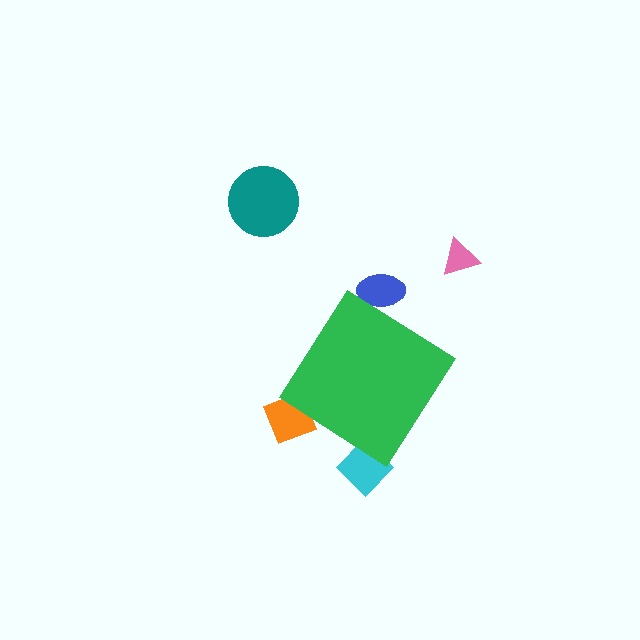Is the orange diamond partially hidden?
Yes, the orange diamond is partially hidden behind the green diamond.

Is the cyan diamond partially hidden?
Yes, the cyan diamond is partially hidden behind the green diamond.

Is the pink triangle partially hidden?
No, the pink triangle is fully visible.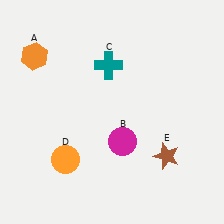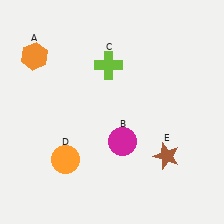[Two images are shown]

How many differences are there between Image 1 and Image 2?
There is 1 difference between the two images.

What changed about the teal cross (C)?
In Image 1, C is teal. In Image 2, it changed to lime.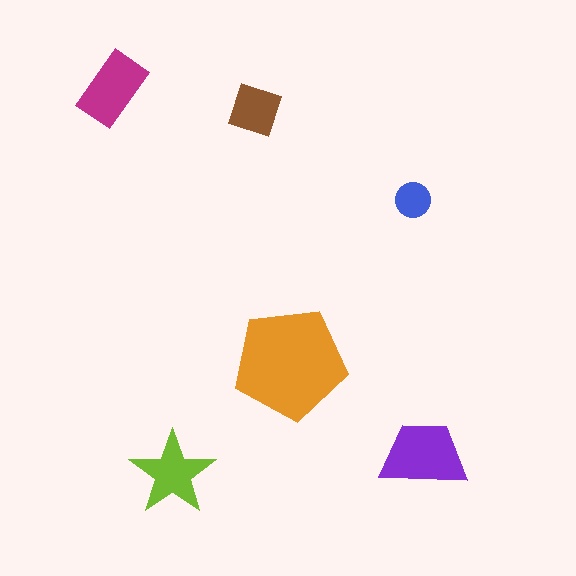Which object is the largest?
The orange pentagon.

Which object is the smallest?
The blue circle.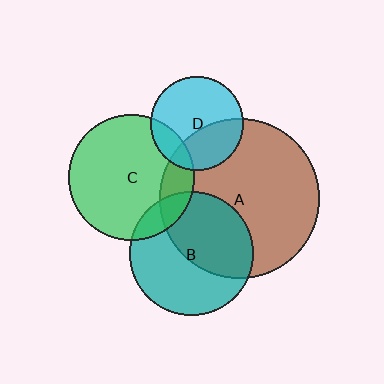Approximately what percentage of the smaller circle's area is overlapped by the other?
Approximately 15%.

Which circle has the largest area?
Circle A (brown).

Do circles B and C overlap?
Yes.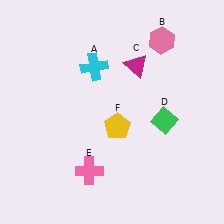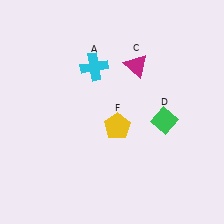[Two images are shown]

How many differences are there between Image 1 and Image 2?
There are 2 differences between the two images.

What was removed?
The pink cross (E), the pink hexagon (B) were removed in Image 2.